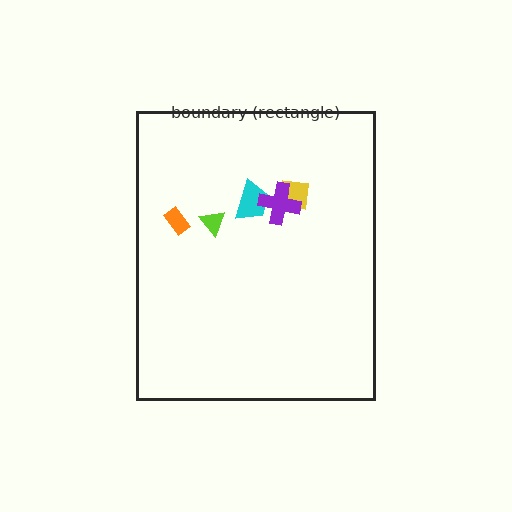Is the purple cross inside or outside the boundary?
Inside.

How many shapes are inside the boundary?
5 inside, 0 outside.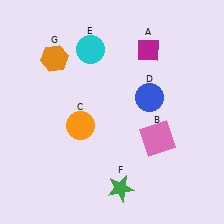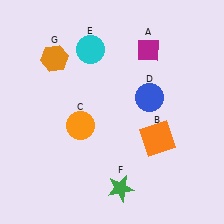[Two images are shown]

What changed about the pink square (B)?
In Image 1, B is pink. In Image 2, it changed to orange.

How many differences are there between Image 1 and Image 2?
There is 1 difference between the two images.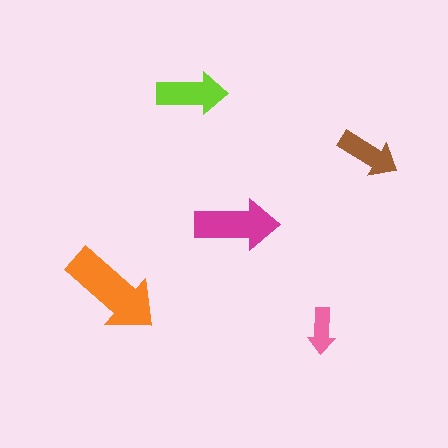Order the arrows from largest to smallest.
the orange one, the magenta one, the lime one, the brown one, the pink one.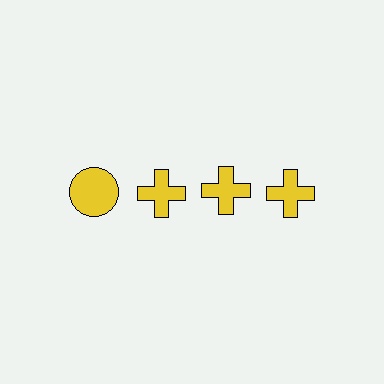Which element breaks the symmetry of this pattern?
The yellow circle in the top row, leftmost column breaks the symmetry. All other shapes are yellow crosses.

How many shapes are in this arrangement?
There are 4 shapes arranged in a grid pattern.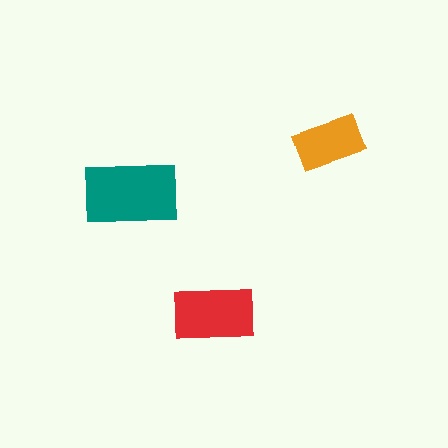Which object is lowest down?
The red rectangle is bottommost.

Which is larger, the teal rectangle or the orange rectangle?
The teal one.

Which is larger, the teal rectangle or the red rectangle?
The teal one.